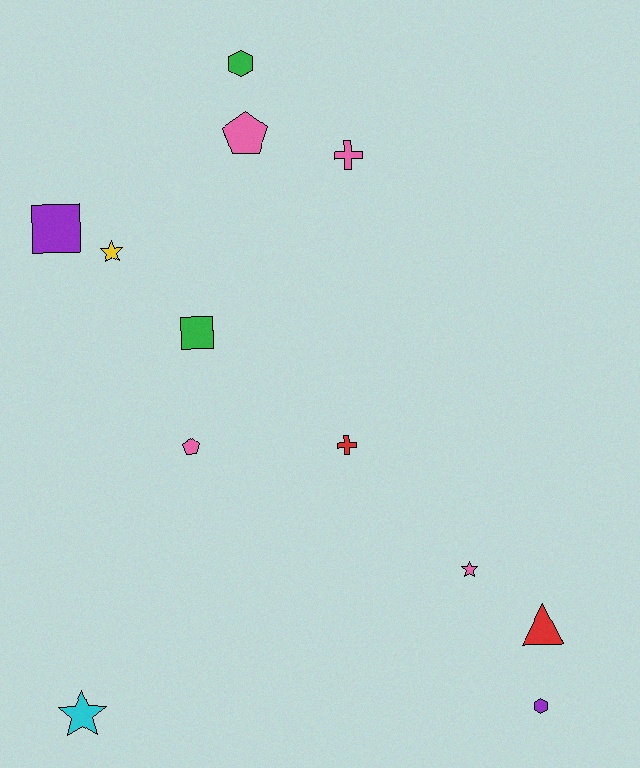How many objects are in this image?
There are 12 objects.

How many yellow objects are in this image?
There is 1 yellow object.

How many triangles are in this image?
There is 1 triangle.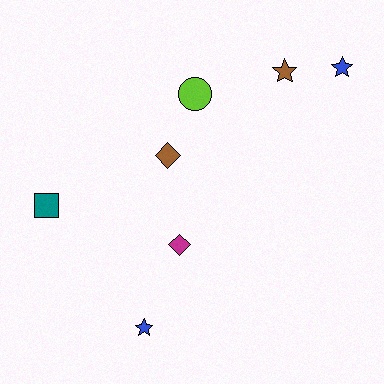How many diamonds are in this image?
There are 2 diamonds.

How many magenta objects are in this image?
There is 1 magenta object.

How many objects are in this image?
There are 7 objects.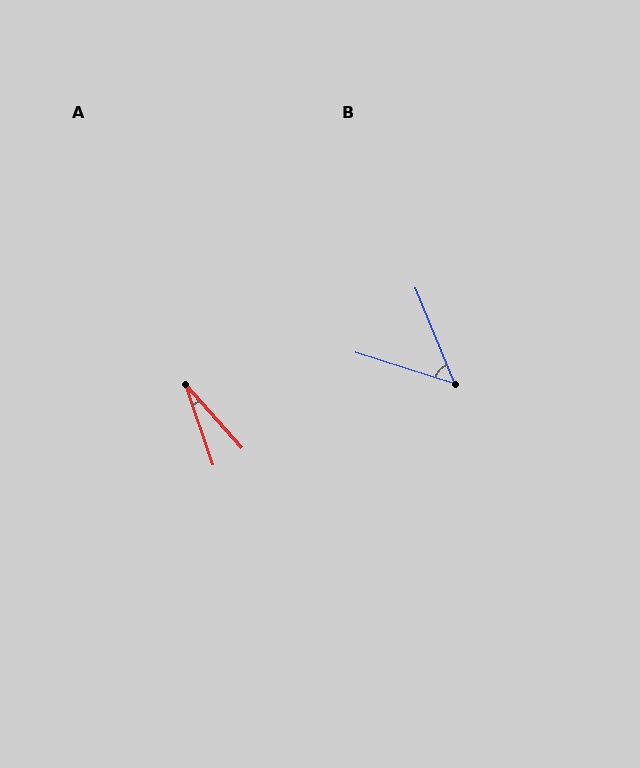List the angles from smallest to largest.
A (23°), B (50°).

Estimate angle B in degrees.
Approximately 50 degrees.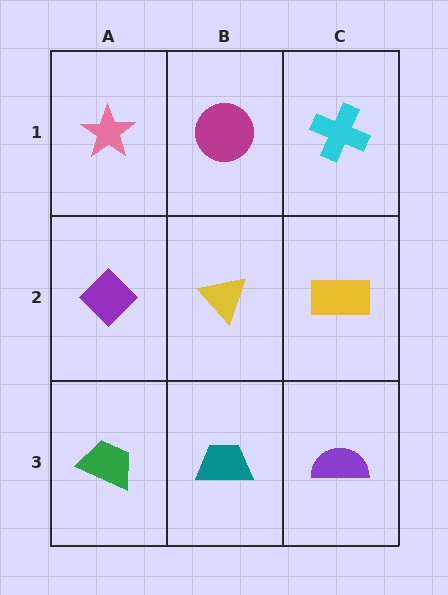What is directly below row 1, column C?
A yellow rectangle.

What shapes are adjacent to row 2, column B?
A magenta circle (row 1, column B), a teal trapezoid (row 3, column B), a purple diamond (row 2, column A), a yellow rectangle (row 2, column C).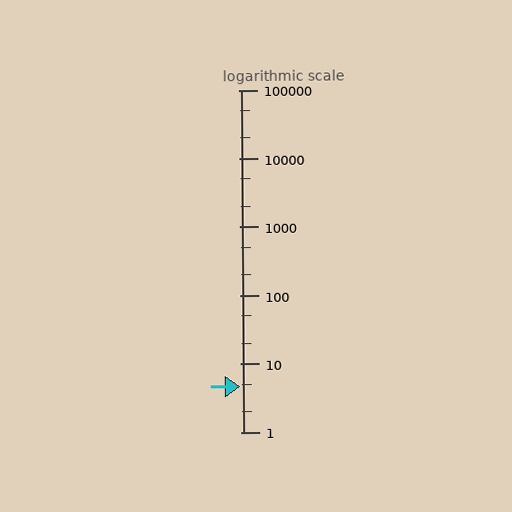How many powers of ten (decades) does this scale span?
The scale spans 5 decades, from 1 to 100000.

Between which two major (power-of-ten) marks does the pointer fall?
The pointer is between 1 and 10.